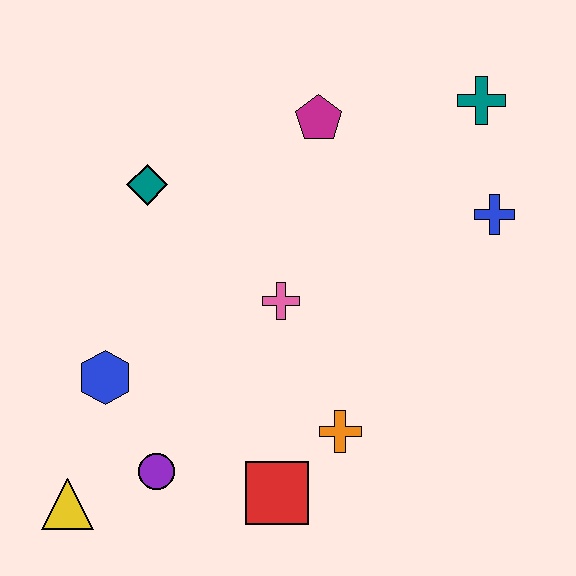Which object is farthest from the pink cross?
The yellow triangle is farthest from the pink cross.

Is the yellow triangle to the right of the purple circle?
No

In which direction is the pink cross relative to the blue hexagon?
The pink cross is to the right of the blue hexagon.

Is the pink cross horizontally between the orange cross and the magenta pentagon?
No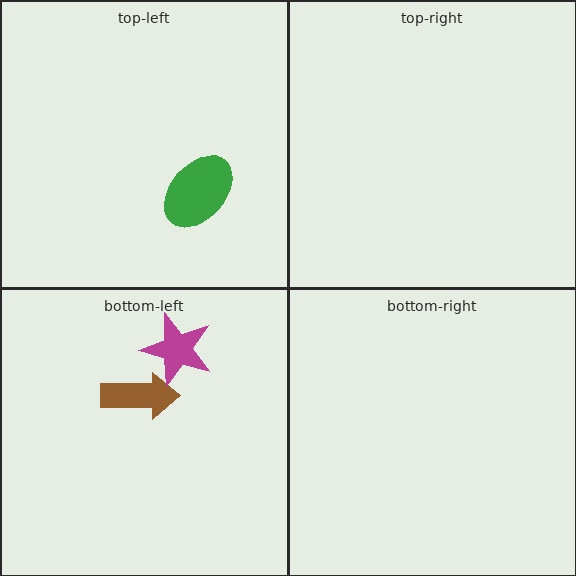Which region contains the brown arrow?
The bottom-left region.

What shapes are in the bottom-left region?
The brown arrow, the magenta star.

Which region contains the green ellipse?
The top-left region.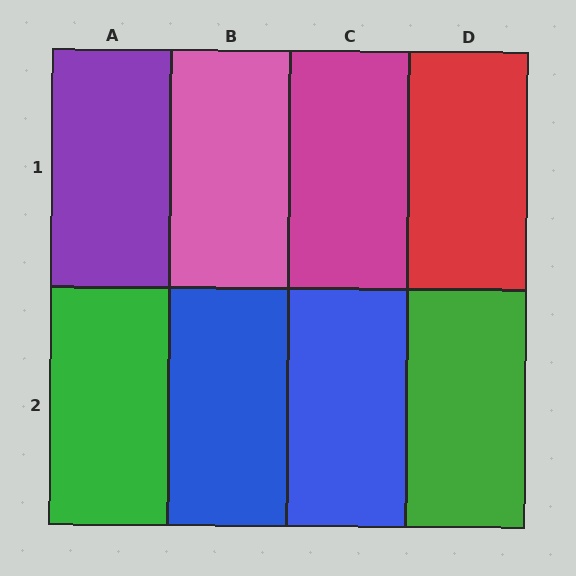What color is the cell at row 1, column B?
Pink.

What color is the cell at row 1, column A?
Purple.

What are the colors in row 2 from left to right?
Green, blue, blue, green.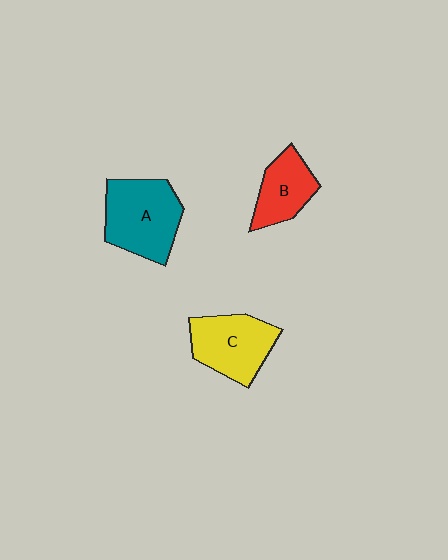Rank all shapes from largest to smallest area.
From largest to smallest: A (teal), C (yellow), B (red).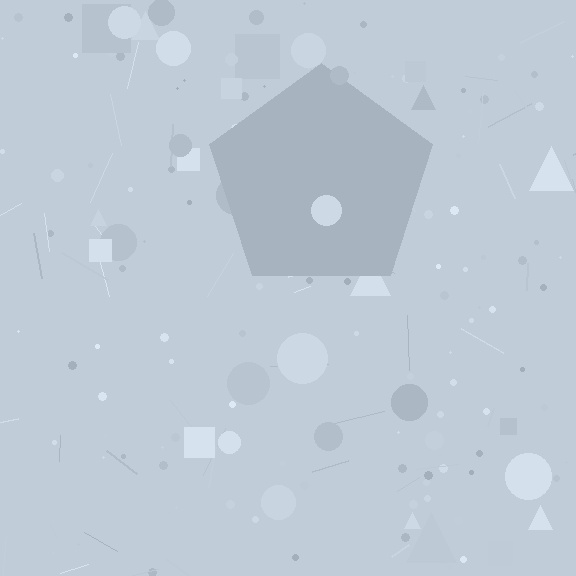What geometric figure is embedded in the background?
A pentagon is embedded in the background.